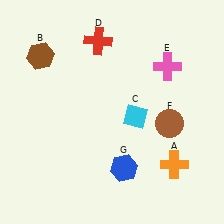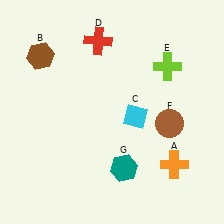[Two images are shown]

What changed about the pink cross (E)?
In Image 1, E is pink. In Image 2, it changed to lime.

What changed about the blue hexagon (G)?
In Image 1, G is blue. In Image 2, it changed to teal.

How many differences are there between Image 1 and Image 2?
There are 2 differences between the two images.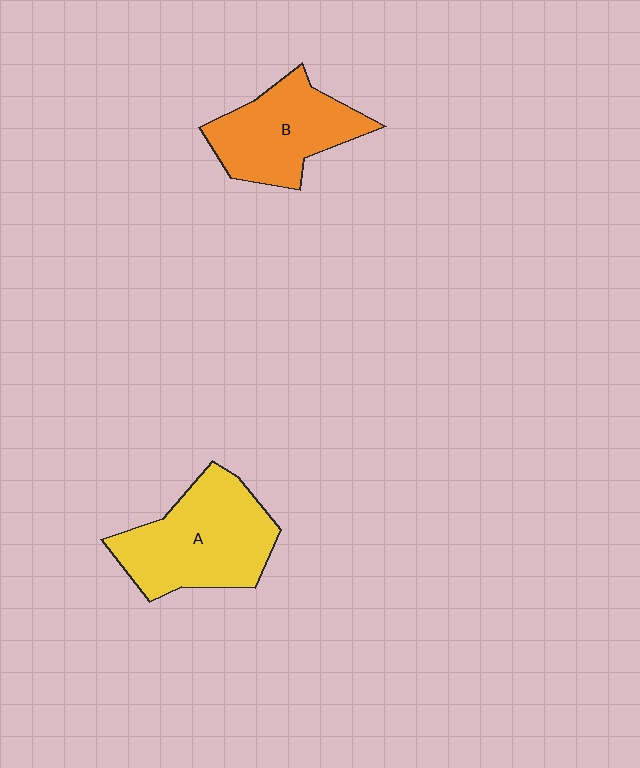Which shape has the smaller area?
Shape B (orange).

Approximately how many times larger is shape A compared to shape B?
Approximately 1.2 times.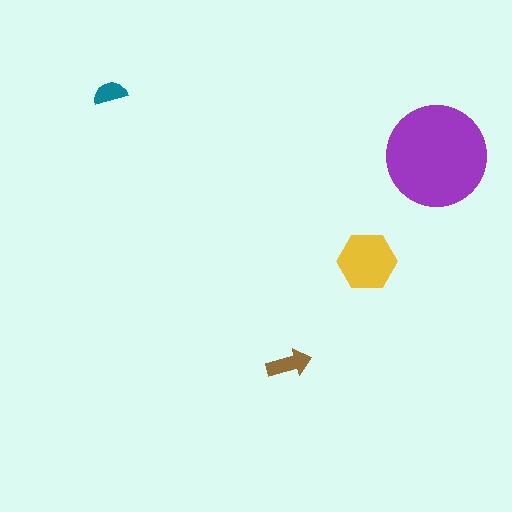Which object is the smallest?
The teal semicircle.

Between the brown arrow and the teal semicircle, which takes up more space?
The brown arrow.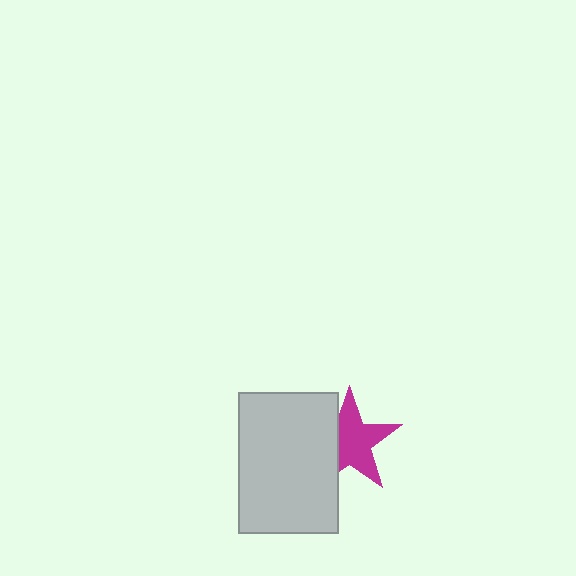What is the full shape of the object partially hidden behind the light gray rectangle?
The partially hidden object is a magenta star.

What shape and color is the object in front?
The object in front is a light gray rectangle.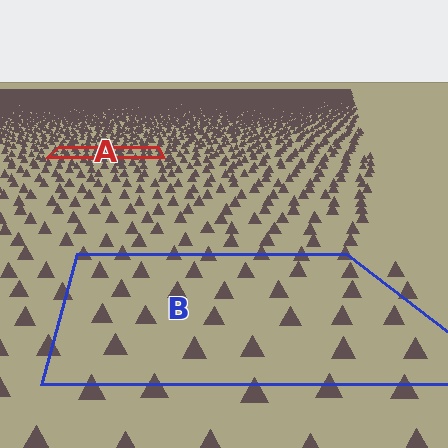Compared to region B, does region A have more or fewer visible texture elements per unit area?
Region A has more texture elements per unit area — they are packed more densely because it is farther away.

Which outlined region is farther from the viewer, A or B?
Region A is farther from the viewer — the texture elements inside it appear smaller and more densely packed.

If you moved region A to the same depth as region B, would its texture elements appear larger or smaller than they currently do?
They would appear larger. At a closer depth, the same texture elements are projected at a bigger on-screen size.